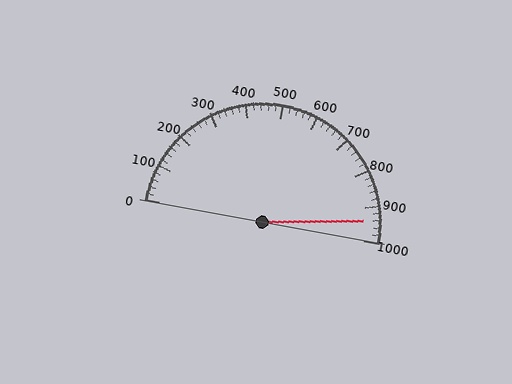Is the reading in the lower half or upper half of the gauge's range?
The reading is in the upper half of the range (0 to 1000).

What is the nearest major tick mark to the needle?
The nearest major tick mark is 900.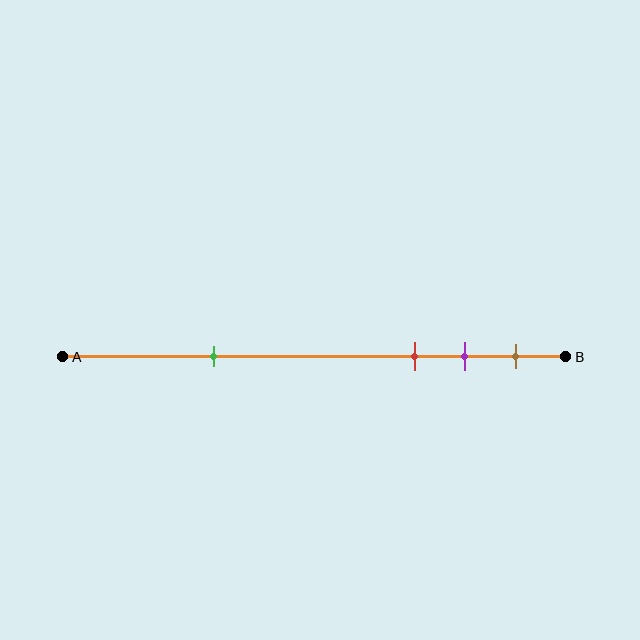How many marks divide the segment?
There are 4 marks dividing the segment.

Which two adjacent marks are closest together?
The purple and brown marks are the closest adjacent pair.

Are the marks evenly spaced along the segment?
No, the marks are not evenly spaced.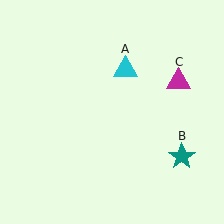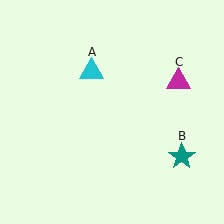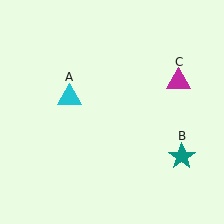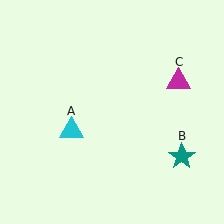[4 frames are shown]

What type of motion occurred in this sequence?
The cyan triangle (object A) rotated counterclockwise around the center of the scene.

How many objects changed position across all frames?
1 object changed position: cyan triangle (object A).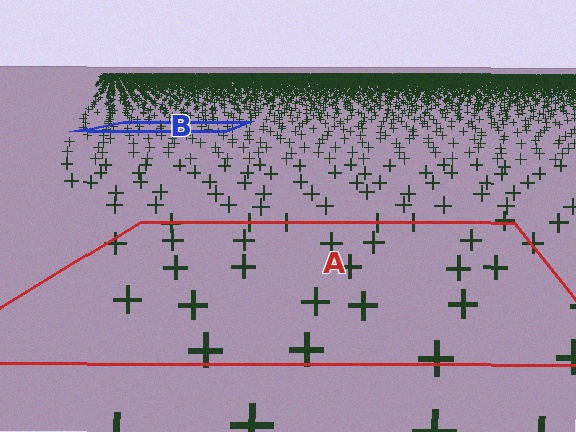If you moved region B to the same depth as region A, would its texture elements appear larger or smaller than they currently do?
They would appear larger. At a closer depth, the same texture elements are projected at a bigger on-screen size.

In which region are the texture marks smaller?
The texture marks are smaller in region B, because it is farther away.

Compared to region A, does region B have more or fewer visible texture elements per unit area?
Region B has more texture elements per unit area — they are packed more densely because it is farther away.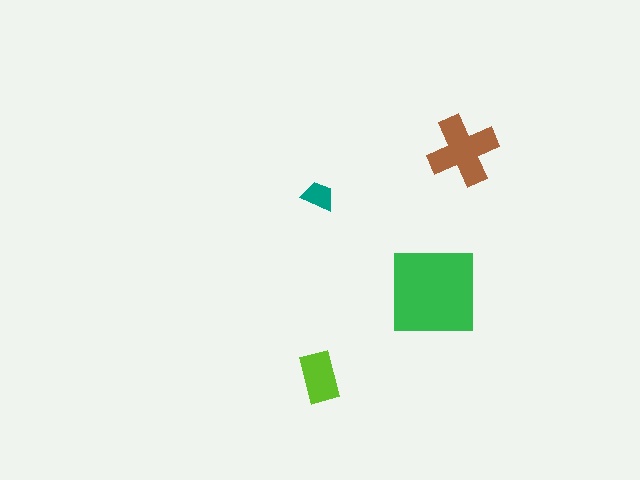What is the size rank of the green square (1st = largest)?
1st.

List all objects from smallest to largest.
The teal trapezoid, the lime rectangle, the brown cross, the green square.